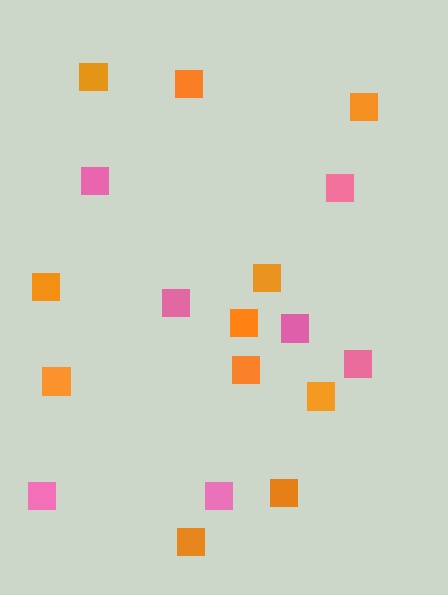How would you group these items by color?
There are 2 groups: one group of pink squares (7) and one group of orange squares (11).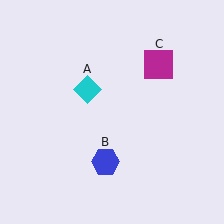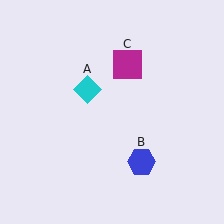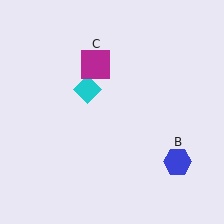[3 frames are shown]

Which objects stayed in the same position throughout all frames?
Cyan diamond (object A) remained stationary.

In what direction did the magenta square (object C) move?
The magenta square (object C) moved left.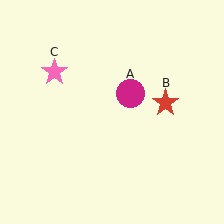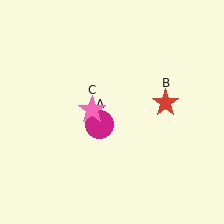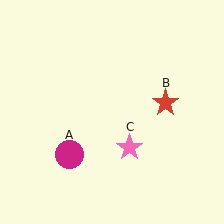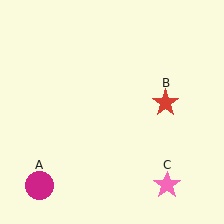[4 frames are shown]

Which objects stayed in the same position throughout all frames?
Red star (object B) remained stationary.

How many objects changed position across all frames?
2 objects changed position: magenta circle (object A), pink star (object C).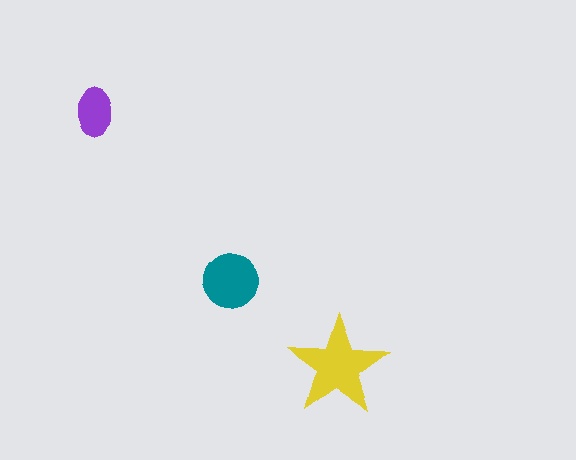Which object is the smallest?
The purple ellipse.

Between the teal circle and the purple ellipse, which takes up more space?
The teal circle.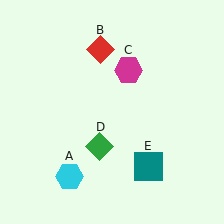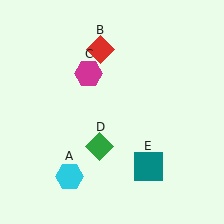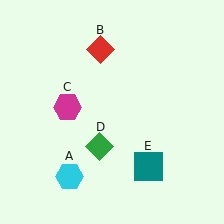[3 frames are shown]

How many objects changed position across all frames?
1 object changed position: magenta hexagon (object C).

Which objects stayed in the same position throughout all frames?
Cyan hexagon (object A) and red diamond (object B) and green diamond (object D) and teal square (object E) remained stationary.